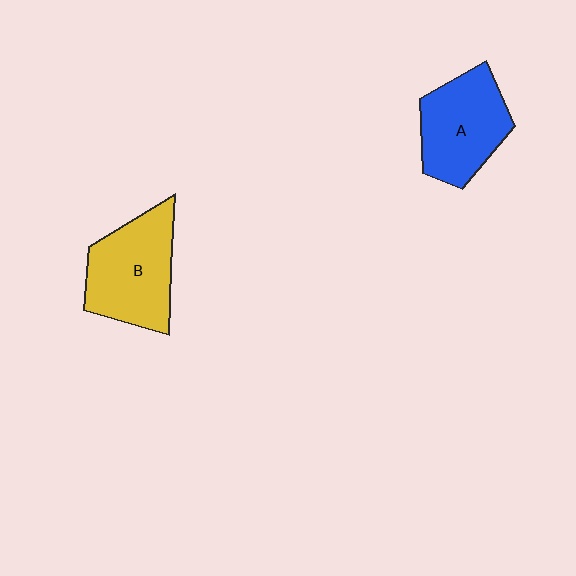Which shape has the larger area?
Shape B (yellow).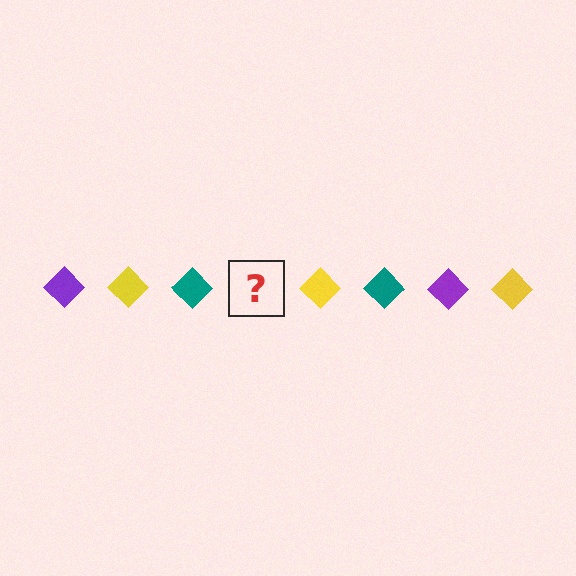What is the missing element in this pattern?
The missing element is a purple diamond.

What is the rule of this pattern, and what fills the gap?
The rule is that the pattern cycles through purple, yellow, teal diamonds. The gap should be filled with a purple diamond.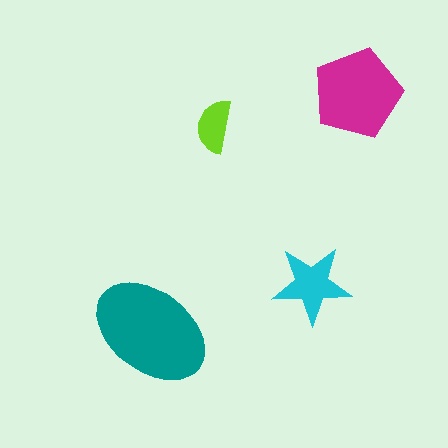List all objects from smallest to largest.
The lime semicircle, the cyan star, the magenta pentagon, the teal ellipse.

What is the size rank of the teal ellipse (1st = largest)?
1st.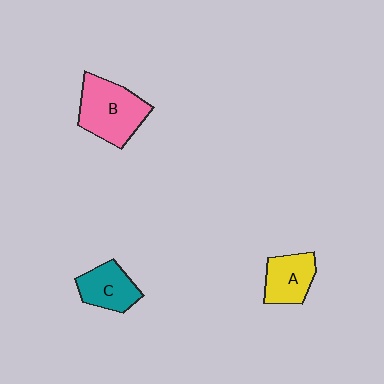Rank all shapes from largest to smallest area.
From largest to smallest: B (pink), C (teal), A (yellow).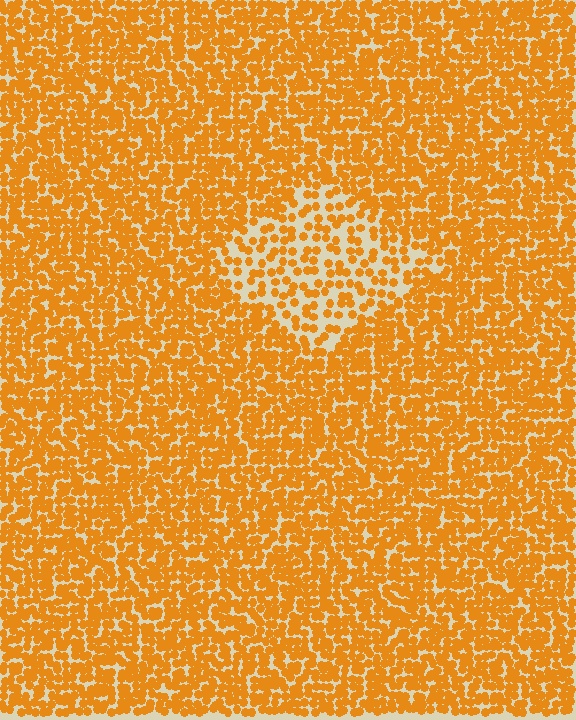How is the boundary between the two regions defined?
The boundary is defined by a change in element density (approximately 2.0x ratio). All elements are the same color, size, and shape.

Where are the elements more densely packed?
The elements are more densely packed outside the diamond boundary.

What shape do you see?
I see a diamond.